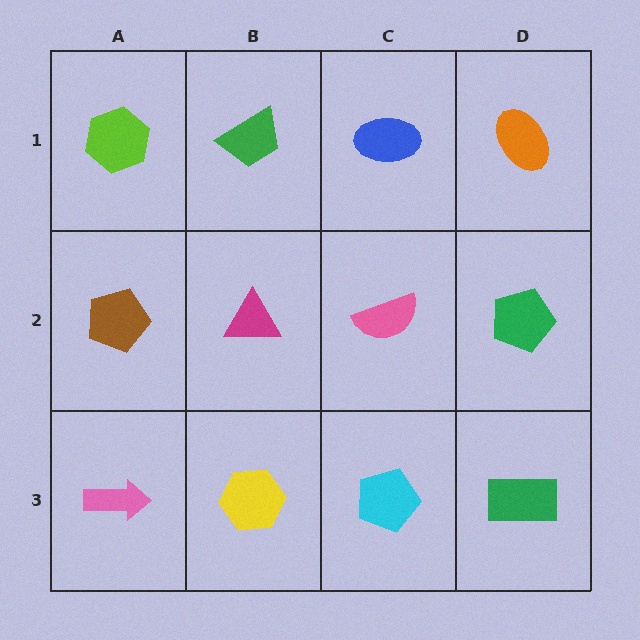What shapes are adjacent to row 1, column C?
A pink semicircle (row 2, column C), a green trapezoid (row 1, column B), an orange ellipse (row 1, column D).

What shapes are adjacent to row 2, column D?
An orange ellipse (row 1, column D), a green rectangle (row 3, column D), a pink semicircle (row 2, column C).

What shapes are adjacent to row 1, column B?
A magenta triangle (row 2, column B), a lime hexagon (row 1, column A), a blue ellipse (row 1, column C).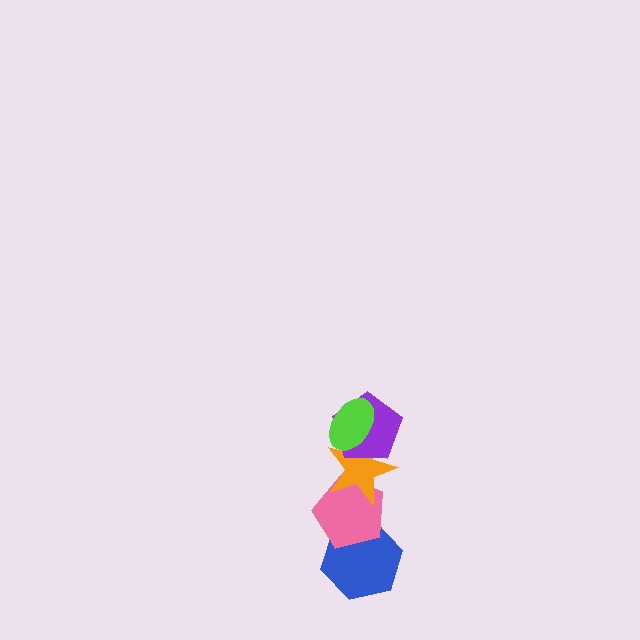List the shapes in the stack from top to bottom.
From top to bottom: the lime ellipse, the purple pentagon, the orange star, the pink pentagon, the blue hexagon.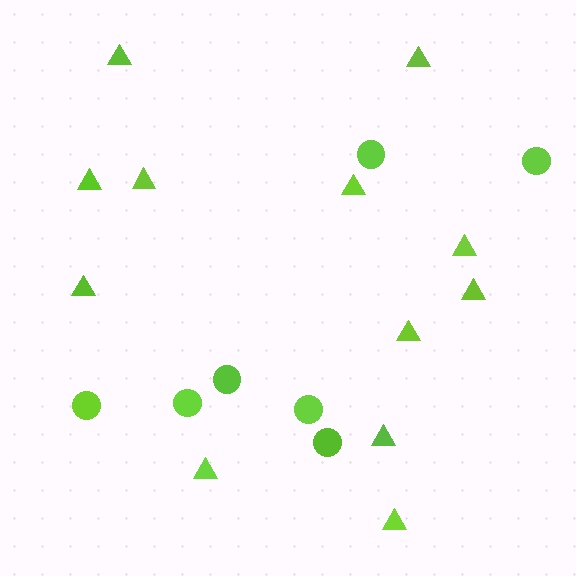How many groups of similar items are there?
There are 2 groups: one group of circles (7) and one group of triangles (12).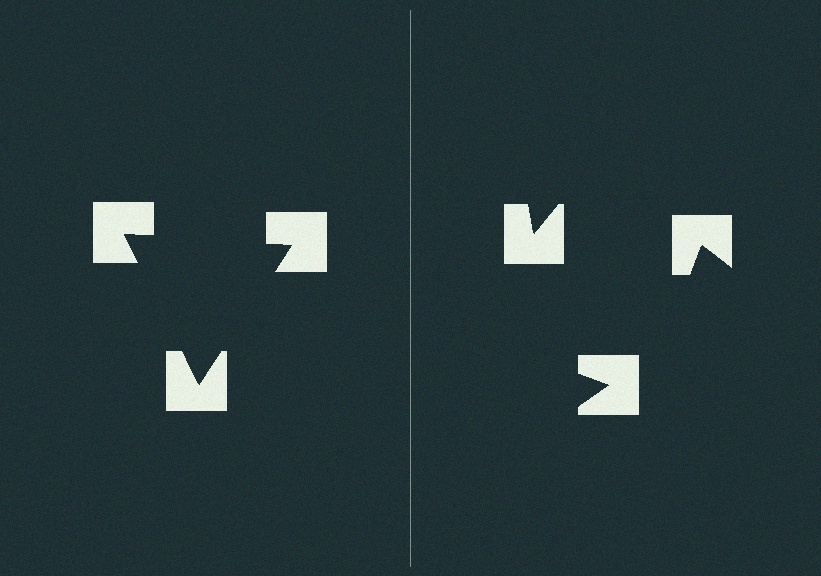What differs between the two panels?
The notched squares are positioned identically on both sides; only the wedge orientations differ. On the left they align to a triangle; on the right they are misaligned.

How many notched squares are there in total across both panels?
6 — 3 on each side.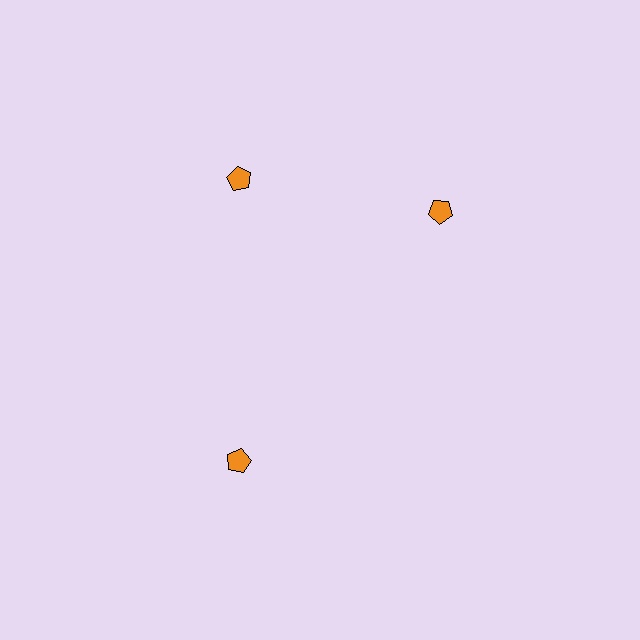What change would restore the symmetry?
The symmetry would be restored by rotating it back into even spacing with its neighbors so that all 3 pentagons sit at equal angles and equal distance from the center.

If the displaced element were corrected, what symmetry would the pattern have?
It would have 3-fold rotational symmetry — the pattern would map onto itself every 120 degrees.